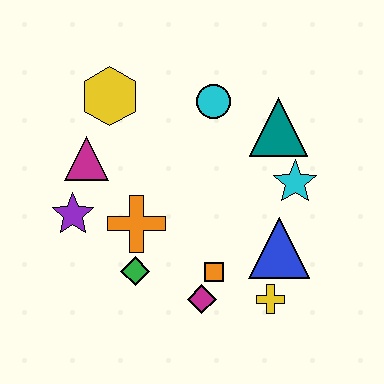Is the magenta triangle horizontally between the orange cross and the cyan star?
No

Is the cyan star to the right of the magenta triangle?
Yes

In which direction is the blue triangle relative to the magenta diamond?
The blue triangle is to the right of the magenta diamond.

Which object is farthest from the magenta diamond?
The yellow hexagon is farthest from the magenta diamond.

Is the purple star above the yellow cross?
Yes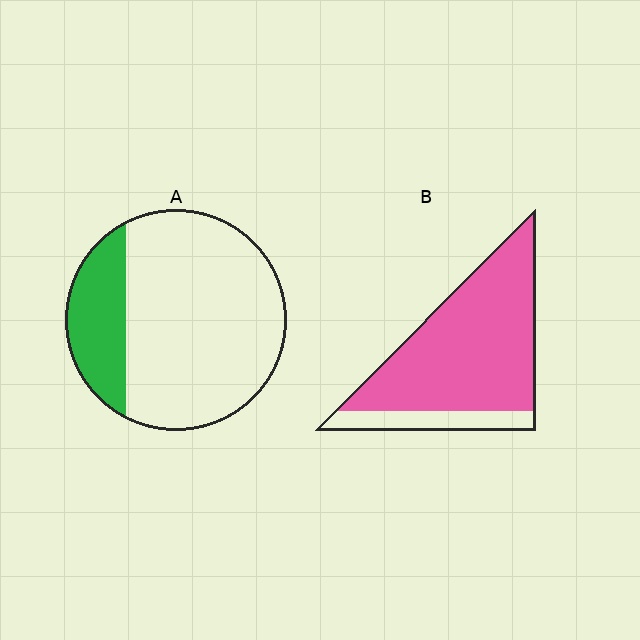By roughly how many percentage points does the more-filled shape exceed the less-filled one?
By roughly 60 percentage points (B over A).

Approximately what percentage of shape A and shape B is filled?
A is approximately 20% and B is approximately 85%.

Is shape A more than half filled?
No.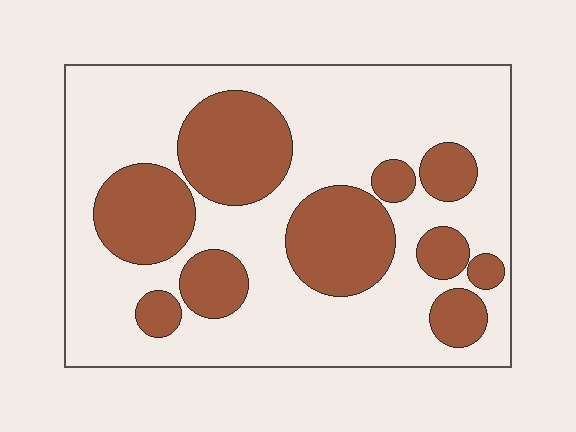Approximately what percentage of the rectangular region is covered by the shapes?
Approximately 35%.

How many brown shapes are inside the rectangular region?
10.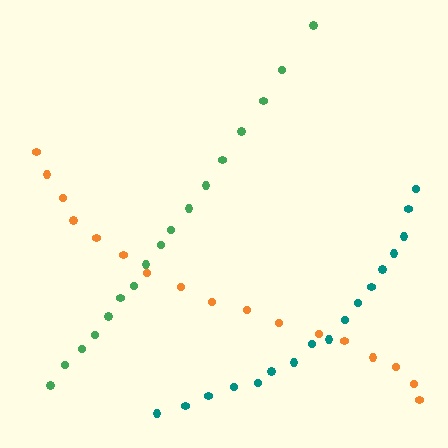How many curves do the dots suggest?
There are 3 distinct paths.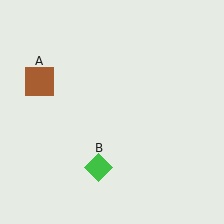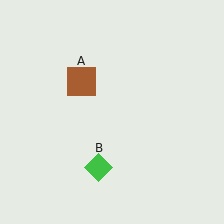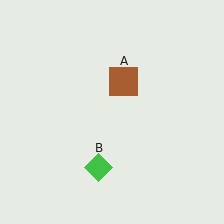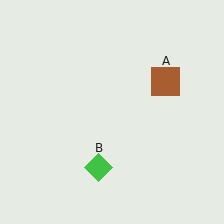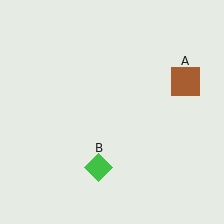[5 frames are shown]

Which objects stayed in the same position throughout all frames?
Green diamond (object B) remained stationary.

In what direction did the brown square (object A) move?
The brown square (object A) moved right.